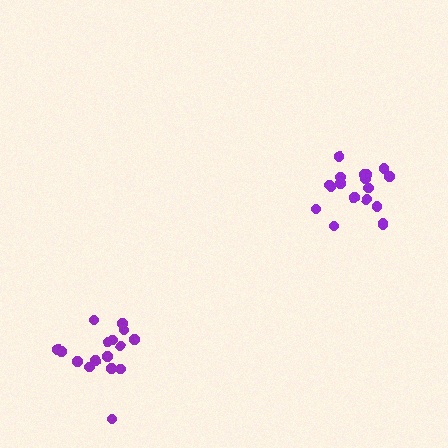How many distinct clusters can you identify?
There are 2 distinct clusters.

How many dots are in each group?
Group 1: 16 dots, Group 2: 18 dots (34 total).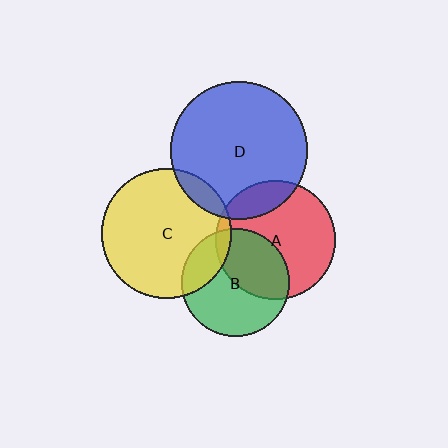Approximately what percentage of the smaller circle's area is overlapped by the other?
Approximately 5%.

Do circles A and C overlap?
Yes.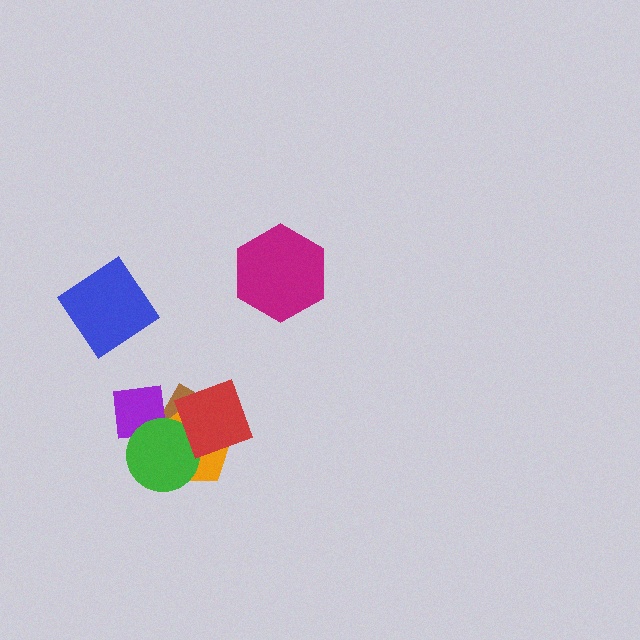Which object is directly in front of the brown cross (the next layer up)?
The purple square is directly in front of the brown cross.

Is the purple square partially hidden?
Yes, it is partially covered by another shape.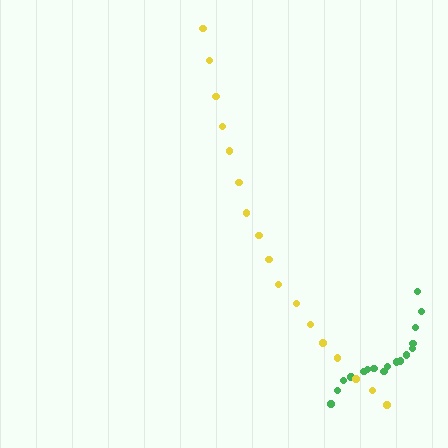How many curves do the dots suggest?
There are 2 distinct paths.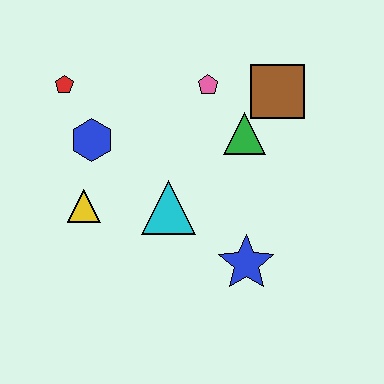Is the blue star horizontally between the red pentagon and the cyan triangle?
No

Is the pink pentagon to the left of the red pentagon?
No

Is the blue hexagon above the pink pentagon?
No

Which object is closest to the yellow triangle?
The blue hexagon is closest to the yellow triangle.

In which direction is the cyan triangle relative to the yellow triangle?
The cyan triangle is to the right of the yellow triangle.